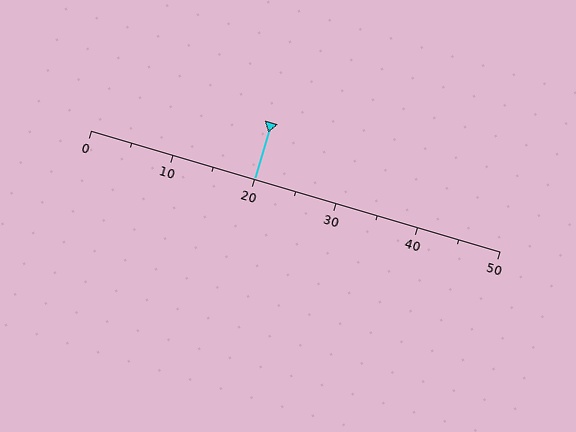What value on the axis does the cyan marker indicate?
The marker indicates approximately 20.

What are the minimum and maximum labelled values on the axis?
The axis runs from 0 to 50.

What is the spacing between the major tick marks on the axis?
The major ticks are spaced 10 apart.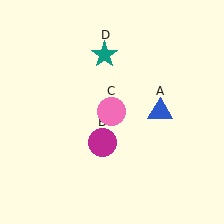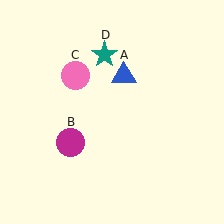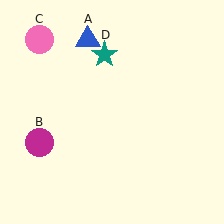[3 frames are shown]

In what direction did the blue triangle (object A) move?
The blue triangle (object A) moved up and to the left.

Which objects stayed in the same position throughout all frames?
Teal star (object D) remained stationary.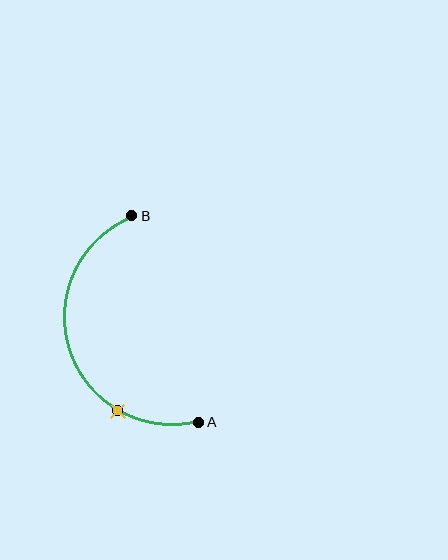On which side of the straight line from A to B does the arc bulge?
The arc bulges to the left of the straight line connecting A and B.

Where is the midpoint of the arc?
The arc midpoint is the point on the curve farthest from the straight line joining A and B. It sits to the left of that line.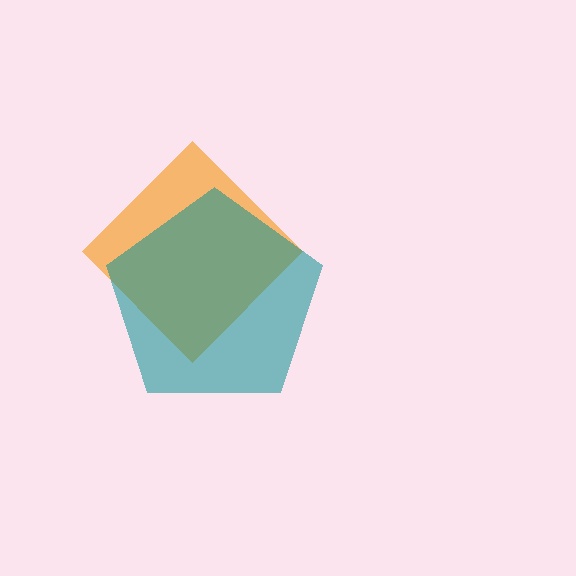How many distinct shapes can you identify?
There are 2 distinct shapes: an orange diamond, a teal pentagon.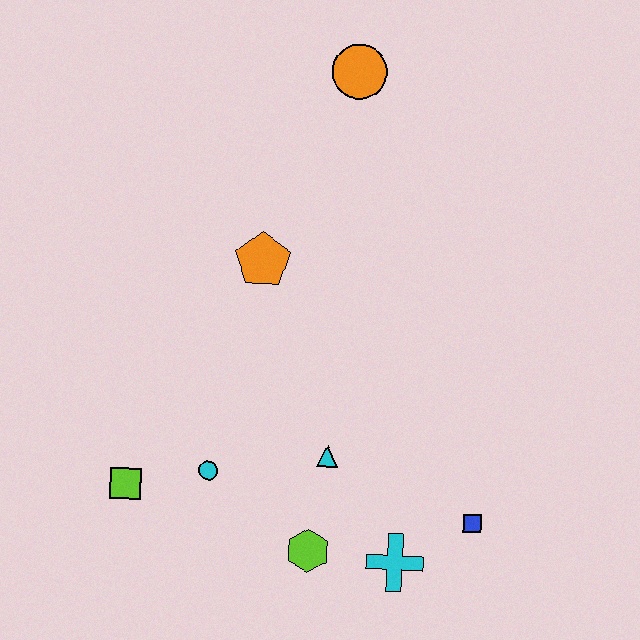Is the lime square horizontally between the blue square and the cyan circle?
No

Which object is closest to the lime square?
The cyan circle is closest to the lime square.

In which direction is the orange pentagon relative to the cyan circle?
The orange pentagon is above the cyan circle.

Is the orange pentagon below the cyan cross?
No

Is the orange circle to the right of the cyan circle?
Yes